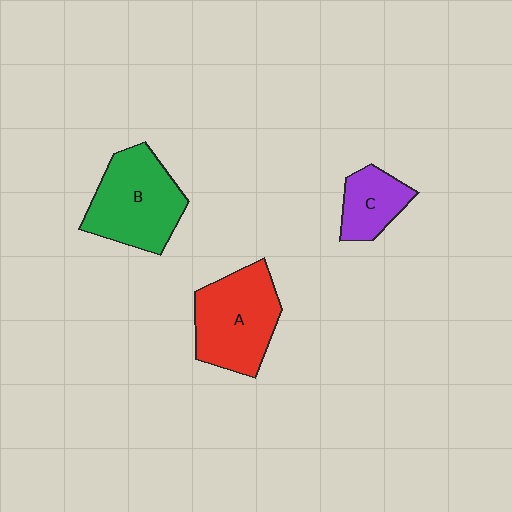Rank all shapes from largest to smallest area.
From largest to smallest: B (green), A (red), C (purple).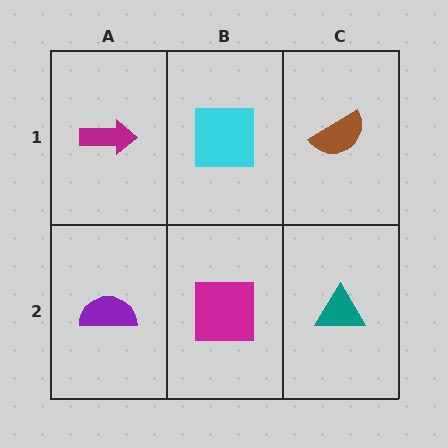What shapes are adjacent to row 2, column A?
A magenta arrow (row 1, column A), a magenta square (row 2, column B).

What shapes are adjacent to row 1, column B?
A magenta square (row 2, column B), a magenta arrow (row 1, column A), a brown semicircle (row 1, column C).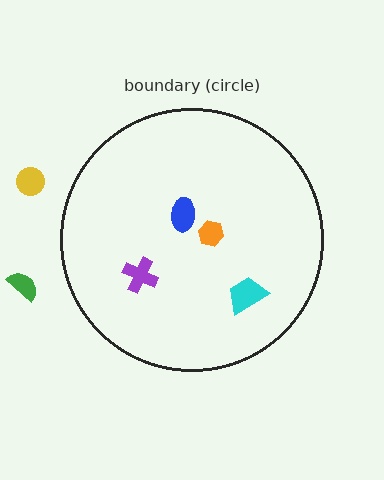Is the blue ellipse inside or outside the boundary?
Inside.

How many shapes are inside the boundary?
4 inside, 2 outside.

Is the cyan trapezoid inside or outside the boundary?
Inside.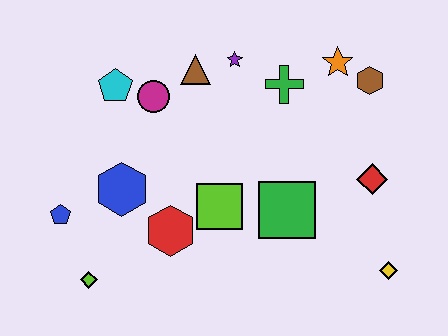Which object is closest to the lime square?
The red hexagon is closest to the lime square.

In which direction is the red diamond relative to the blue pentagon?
The red diamond is to the right of the blue pentagon.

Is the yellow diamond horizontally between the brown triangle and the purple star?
No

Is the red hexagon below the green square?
Yes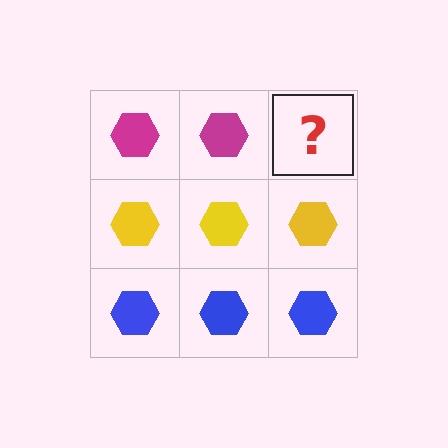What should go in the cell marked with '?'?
The missing cell should contain a magenta hexagon.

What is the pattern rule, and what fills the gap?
The rule is that each row has a consistent color. The gap should be filled with a magenta hexagon.